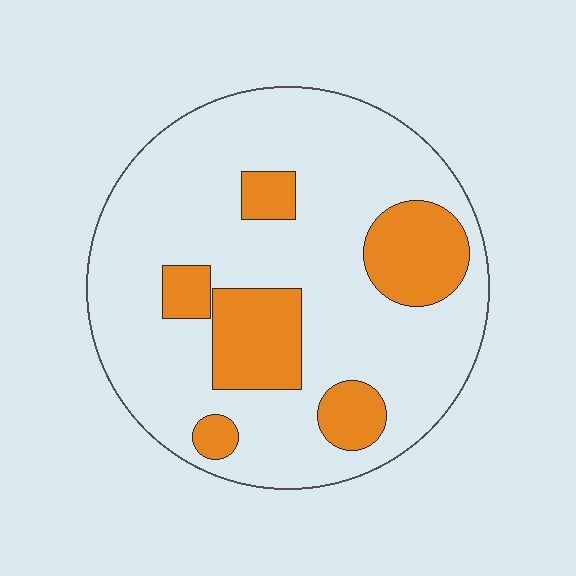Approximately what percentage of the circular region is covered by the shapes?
Approximately 25%.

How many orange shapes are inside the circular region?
6.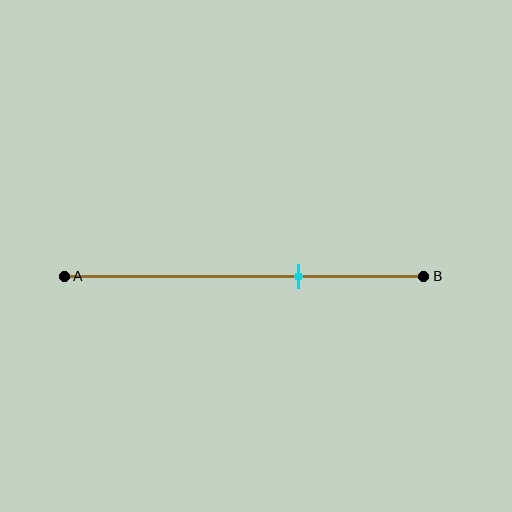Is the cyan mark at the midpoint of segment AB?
No, the mark is at about 65% from A, not at the 50% midpoint.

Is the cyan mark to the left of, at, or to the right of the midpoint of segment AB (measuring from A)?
The cyan mark is to the right of the midpoint of segment AB.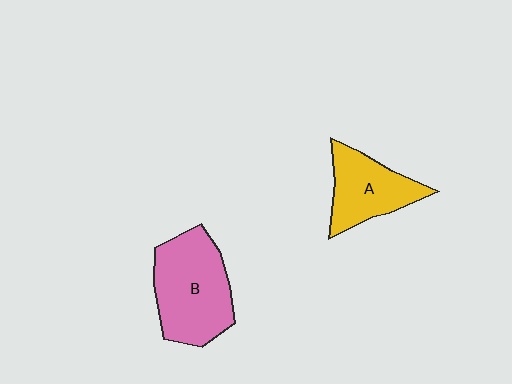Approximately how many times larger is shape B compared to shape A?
Approximately 1.4 times.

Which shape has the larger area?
Shape B (pink).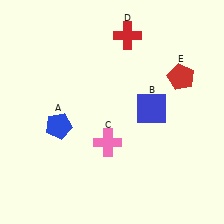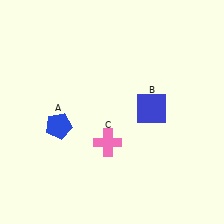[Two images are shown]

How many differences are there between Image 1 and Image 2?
There are 2 differences between the two images.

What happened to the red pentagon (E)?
The red pentagon (E) was removed in Image 2. It was in the top-right area of Image 1.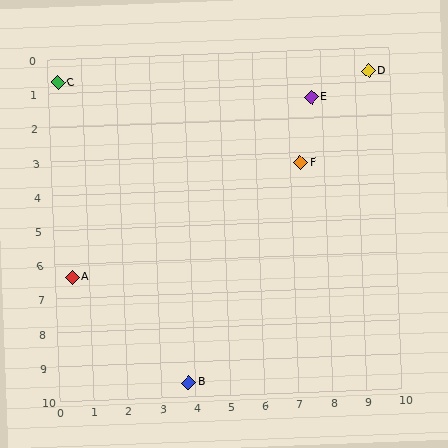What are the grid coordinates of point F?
Point F is at approximately (7.3, 3.3).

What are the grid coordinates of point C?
Point C is at approximately (0.3, 0.7).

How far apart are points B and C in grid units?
Points B and C are about 9.6 grid units apart.